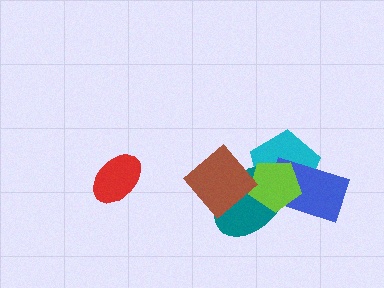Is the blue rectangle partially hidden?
Yes, it is partially covered by another shape.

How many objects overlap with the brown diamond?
1 object overlaps with the brown diamond.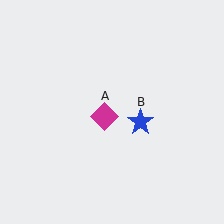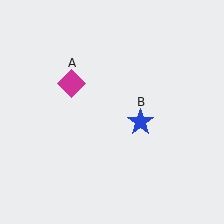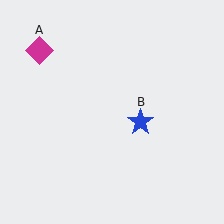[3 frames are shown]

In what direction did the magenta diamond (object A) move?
The magenta diamond (object A) moved up and to the left.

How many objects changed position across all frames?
1 object changed position: magenta diamond (object A).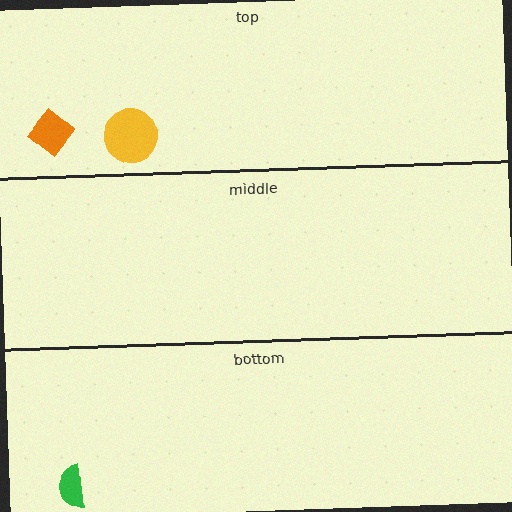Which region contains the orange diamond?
The top region.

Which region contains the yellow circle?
The top region.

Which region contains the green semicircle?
The bottom region.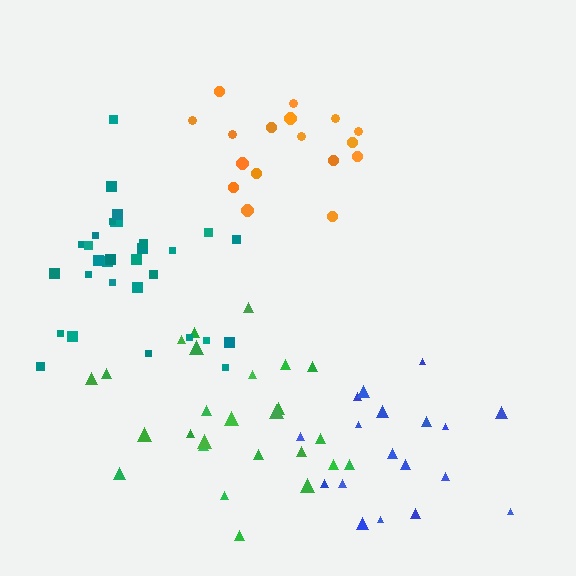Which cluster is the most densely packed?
Teal.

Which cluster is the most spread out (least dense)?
Blue.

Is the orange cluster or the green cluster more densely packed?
Orange.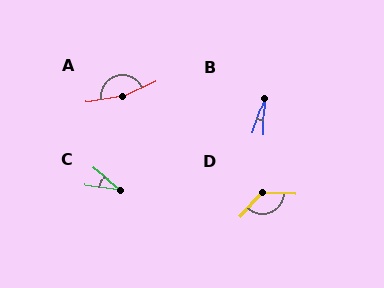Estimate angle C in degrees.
Approximately 34 degrees.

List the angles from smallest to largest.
B (17°), C (34°), D (129°), A (165°).